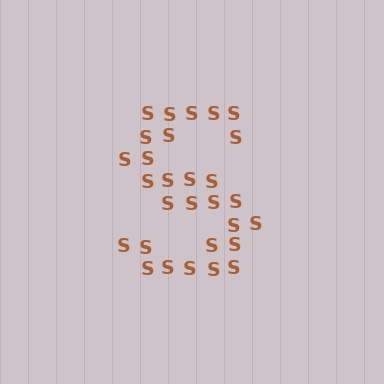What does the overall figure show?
The overall figure shows the letter S.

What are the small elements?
The small elements are letter S's.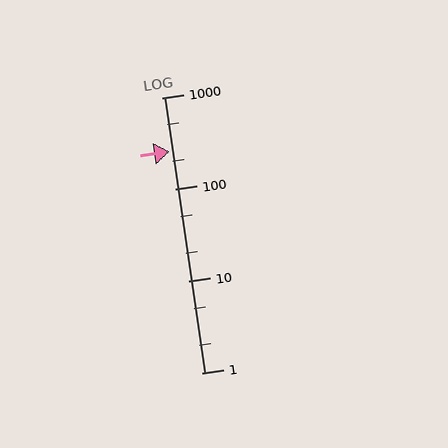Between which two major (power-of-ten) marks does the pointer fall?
The pointer is between 100 and 1000.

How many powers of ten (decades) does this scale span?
The scale spans 3 decades, from 1 to 1000.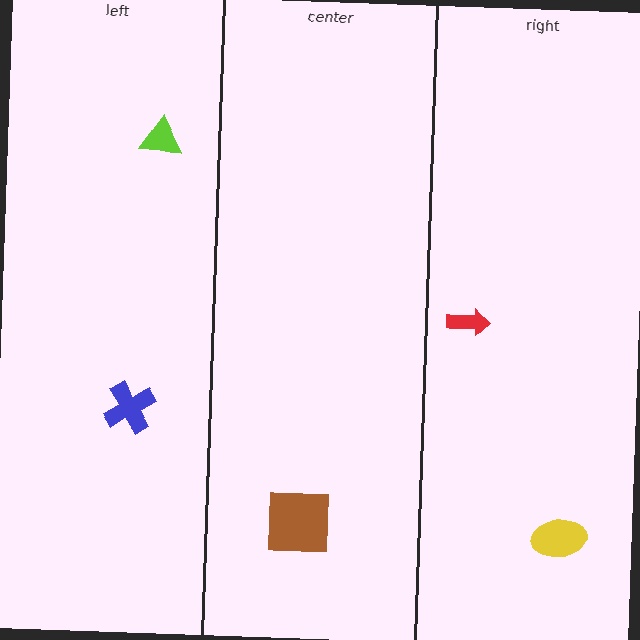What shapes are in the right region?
The yellow ellipse, the red arrow.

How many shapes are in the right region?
2.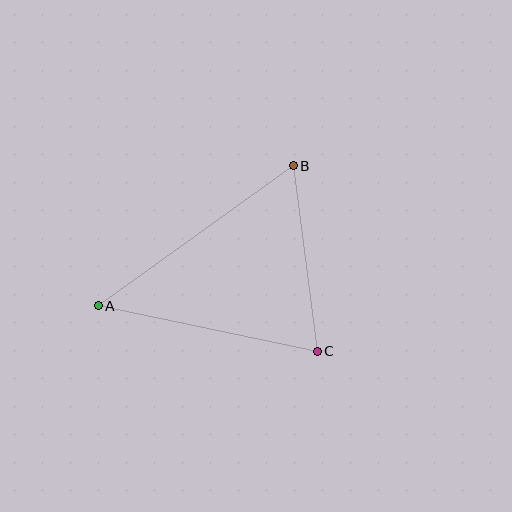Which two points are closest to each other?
Points B and C are closest to each other.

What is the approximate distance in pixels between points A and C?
The distance between A and C is approximately 223 pixels.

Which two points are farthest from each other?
Points A and B are farthest from each other.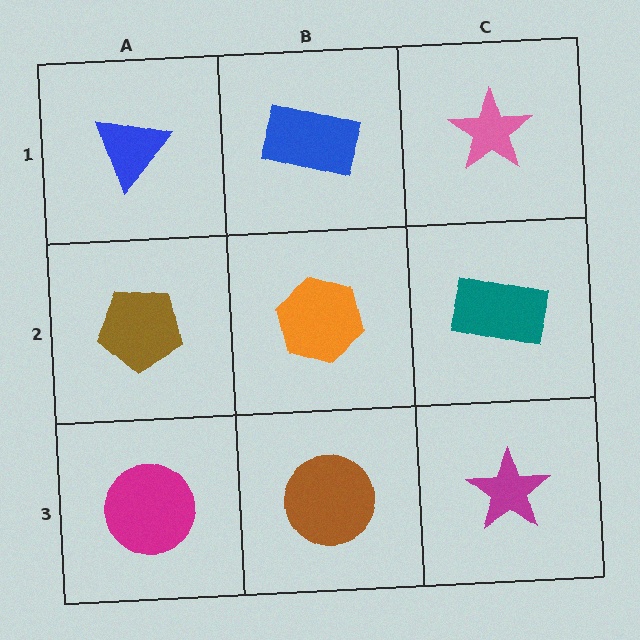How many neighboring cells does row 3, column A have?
2.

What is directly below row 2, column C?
A magenta star.